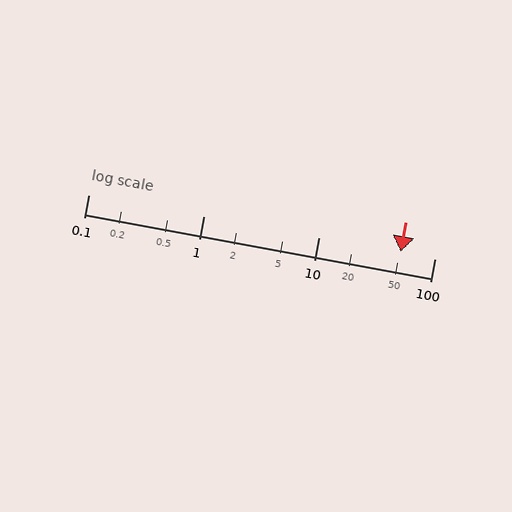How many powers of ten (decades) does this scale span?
The scale spans 3 decades, from 0.1 to 100.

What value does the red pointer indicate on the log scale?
The pointer indicates approximately 51.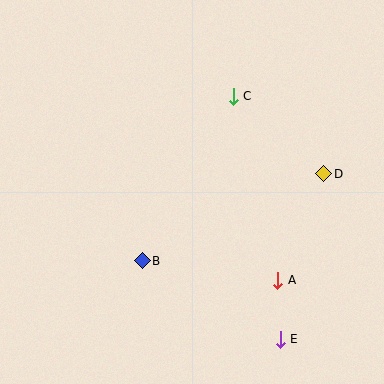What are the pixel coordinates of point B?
Point B is at (142, 261).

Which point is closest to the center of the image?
Point B at (142, 261) is closest to the center.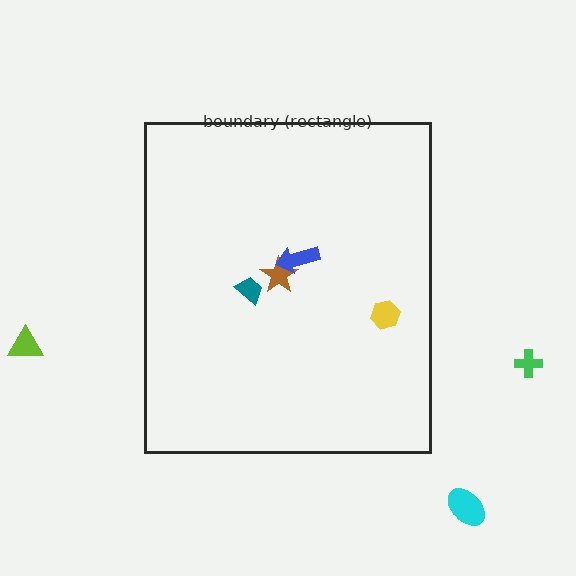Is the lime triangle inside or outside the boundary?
Outside.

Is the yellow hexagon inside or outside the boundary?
Inside.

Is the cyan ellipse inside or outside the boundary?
Outside.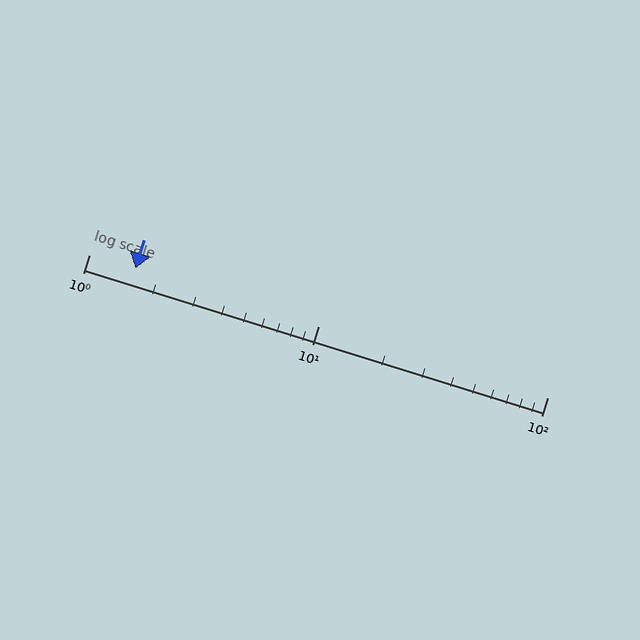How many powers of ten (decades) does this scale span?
The scale spans 2 decades, from 1 to 100.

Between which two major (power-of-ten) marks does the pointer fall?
The pointer is between 1 and 10.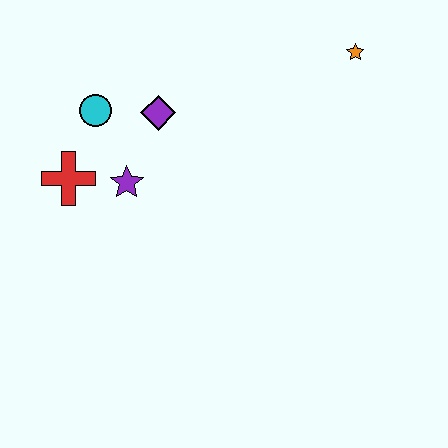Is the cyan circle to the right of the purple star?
No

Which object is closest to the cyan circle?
The purple diamond is closest to the cyan circle.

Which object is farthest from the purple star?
The orange star is farthest from the purple star.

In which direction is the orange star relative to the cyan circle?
The orange star is to the right of the cyan circle.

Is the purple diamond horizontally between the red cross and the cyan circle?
No